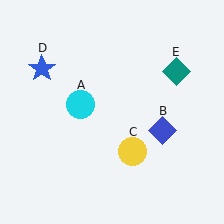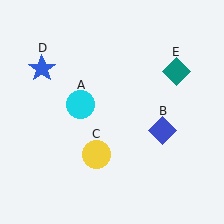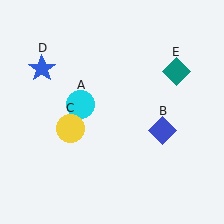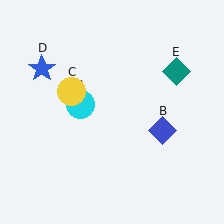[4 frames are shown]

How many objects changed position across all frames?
1 object changed position: yellow circle (object C).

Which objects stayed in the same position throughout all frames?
Cyan circle (object A) and blue diamond (object B) and blue star (object D) and teal diamond (object E) remained stationary.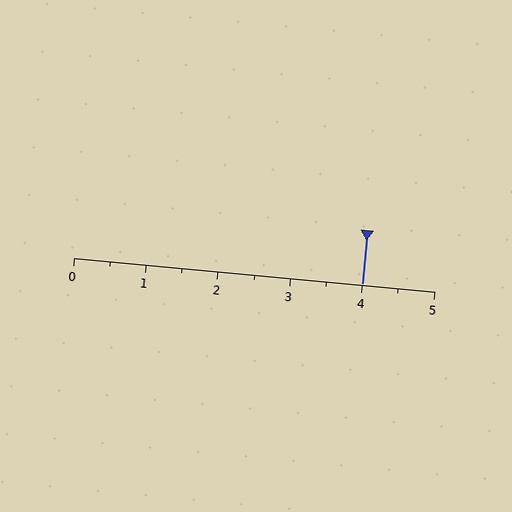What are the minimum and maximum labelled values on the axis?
The axis runs from 0 to 5.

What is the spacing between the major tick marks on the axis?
The major ticks are spaced 1 apart.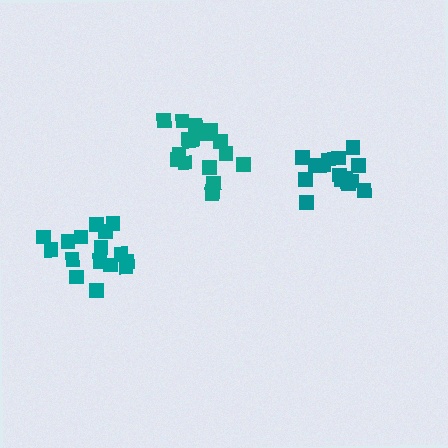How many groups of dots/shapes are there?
There are 3 groups.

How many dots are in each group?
Group 1: 20 dots, Group 2: 16 dots, Group 3: 17 dots (53 total).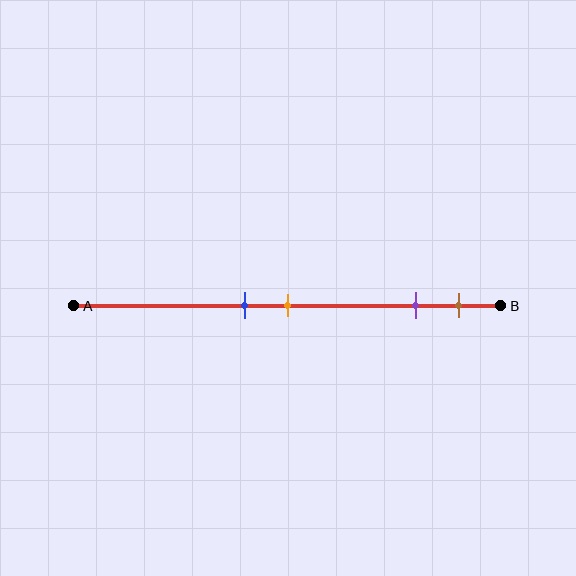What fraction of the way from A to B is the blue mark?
The blue mark is approximately 40% (0.4) of the way from A to B.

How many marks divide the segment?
There are 4 marks dividing the segment.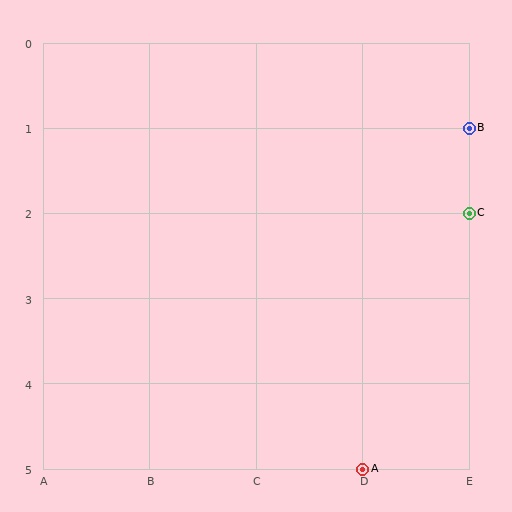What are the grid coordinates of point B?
Point B is at grid coordinates (E, 1).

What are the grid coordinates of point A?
Point A is at grid coordinates (D, 5).